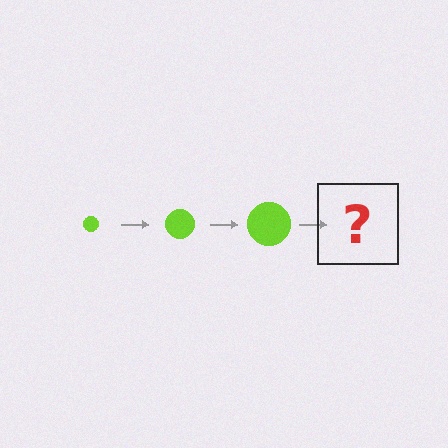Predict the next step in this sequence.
The next step is a lime circle, larger than the previous one.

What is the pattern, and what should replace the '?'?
The pattern is that the circle gets progressively larger each step. The '?' should be a lime circle, larger than the previous one.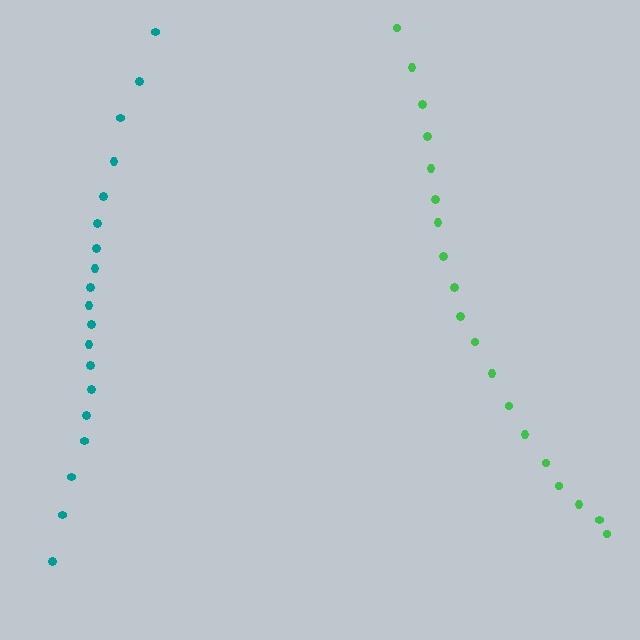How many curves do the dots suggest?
There are 2 distinct paths.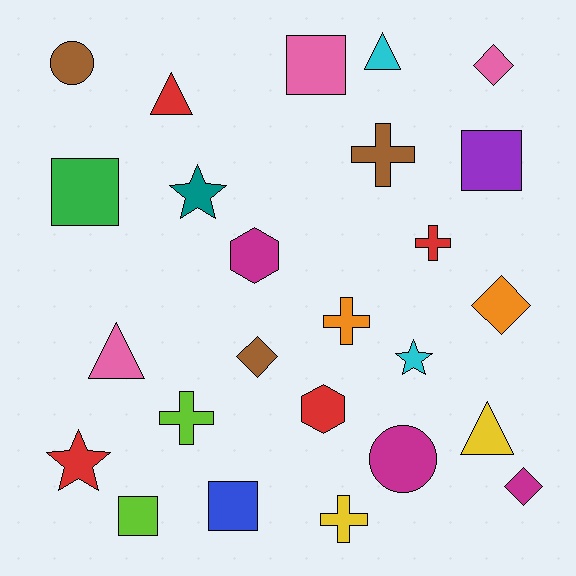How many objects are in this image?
There are 25 objects.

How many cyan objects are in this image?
There are 2 cyan objects.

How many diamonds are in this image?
There are 4 diamonds.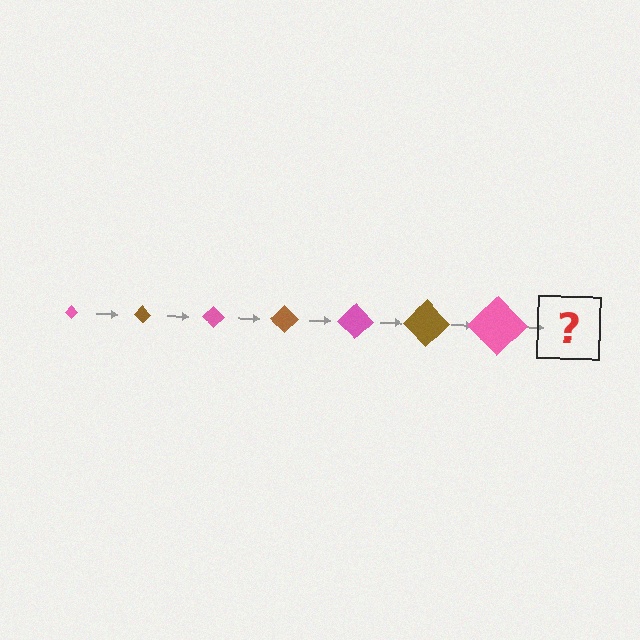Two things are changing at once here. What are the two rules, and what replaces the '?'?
The two rules are that the diamond grows larger each step and the color cycles through pink and brown. The '?' should be a brown diamond, larger than the previous one.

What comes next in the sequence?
The next element should be a brown diamond, larger than the previous one.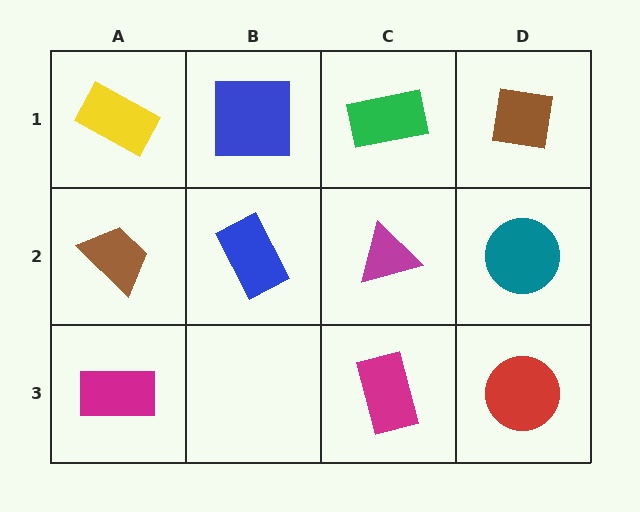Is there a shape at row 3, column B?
No, that cell is empty.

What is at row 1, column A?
A yellow rectangle.